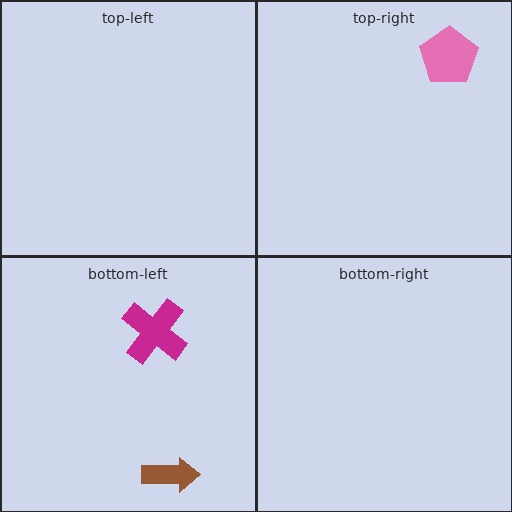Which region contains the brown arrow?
The bottom-left region.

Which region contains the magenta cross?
The bottom-left region.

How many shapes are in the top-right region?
1.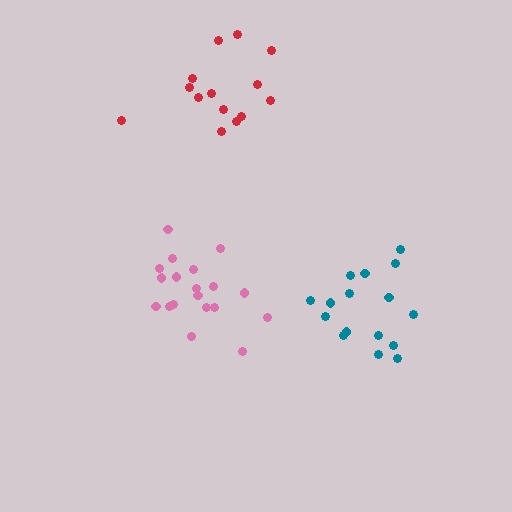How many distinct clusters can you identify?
There are 3 distinct clusters.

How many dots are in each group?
Group 1: 16 dots, Group 2: 14 dots, Group 3: 19 dots (49 total).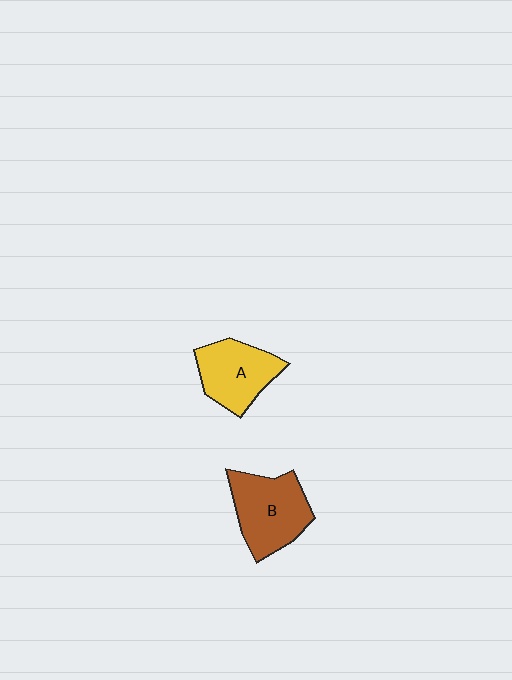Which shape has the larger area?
Shape B (brown).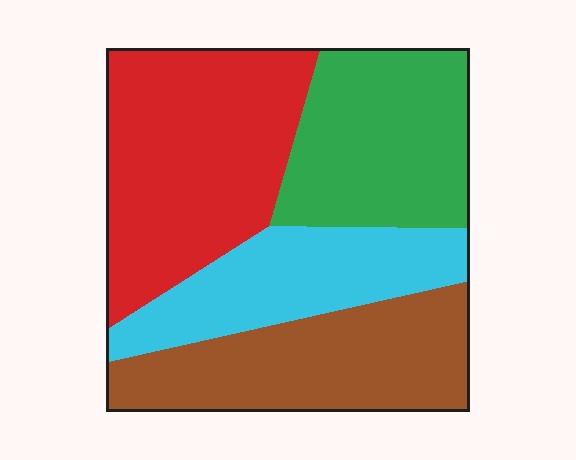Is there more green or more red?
Red.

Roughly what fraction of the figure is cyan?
Cyan takes up between a sixth and a third of the figure.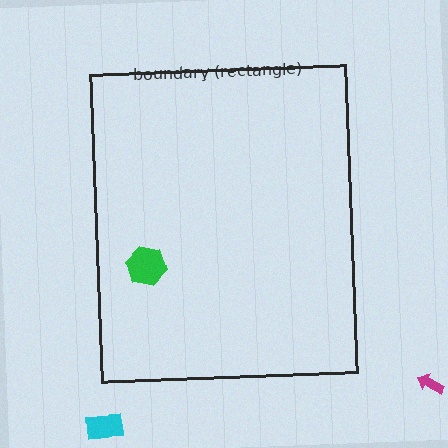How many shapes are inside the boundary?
1 inside, 2 outside.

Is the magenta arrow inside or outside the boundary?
Outside.